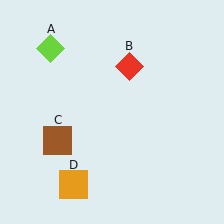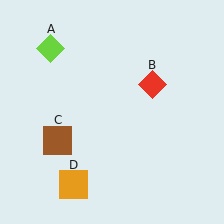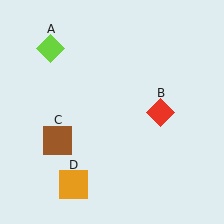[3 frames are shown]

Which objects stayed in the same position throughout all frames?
Lime diamond (object A) and brown square (object C) and orange square (object D) remained stationary.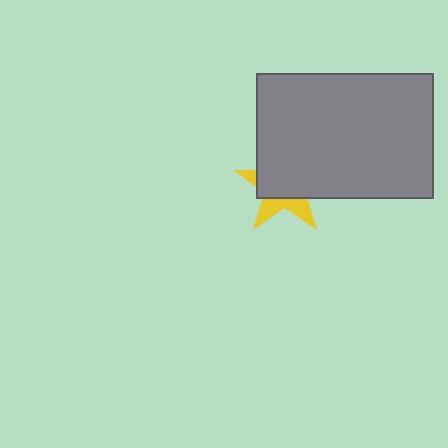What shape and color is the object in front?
The object in front is a gray rectangle.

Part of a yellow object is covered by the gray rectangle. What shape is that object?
It is a star.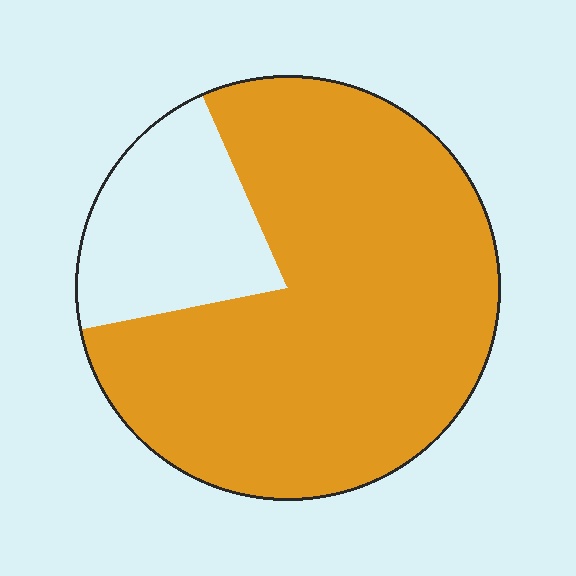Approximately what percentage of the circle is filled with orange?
Approximately 80%.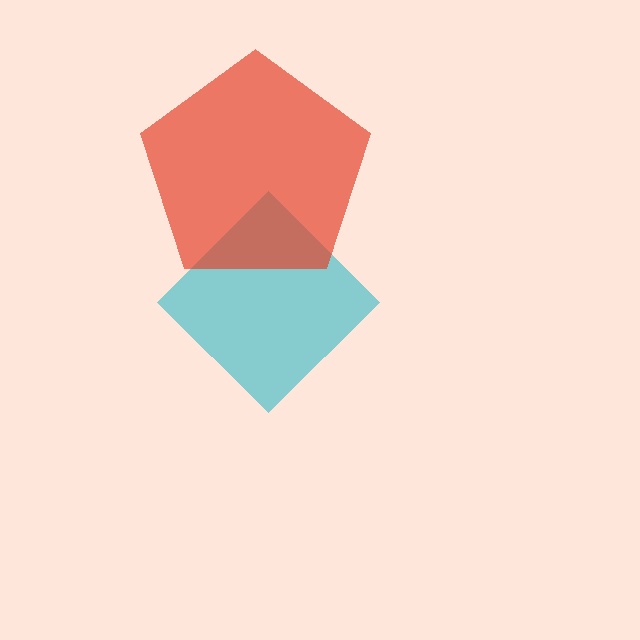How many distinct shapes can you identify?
There are 2 distinct shapes: a cyan diamond, a red pentagon.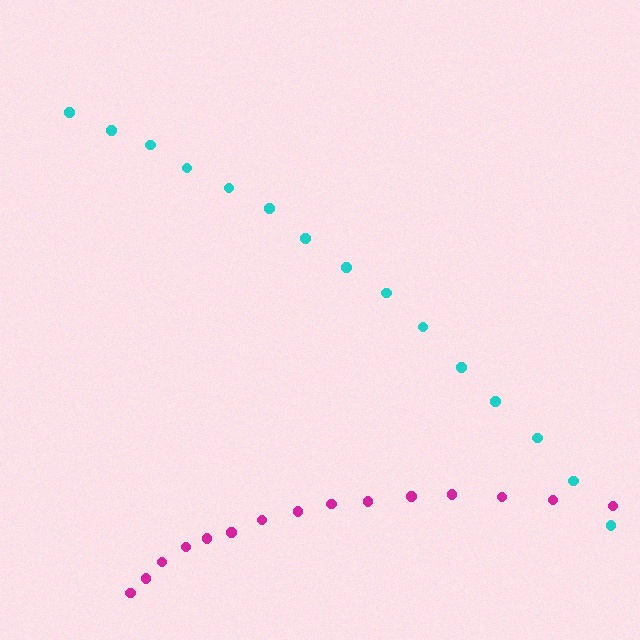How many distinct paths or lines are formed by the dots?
There are 2 distinct paths.